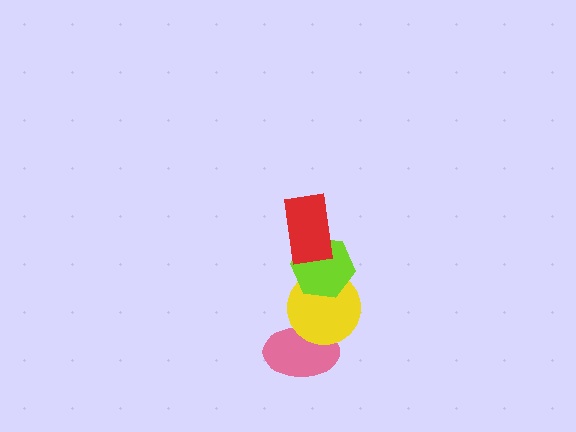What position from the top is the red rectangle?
The red rectangle is 1st from the top.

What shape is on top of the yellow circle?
The lime hexagon is on top of the yellow circle.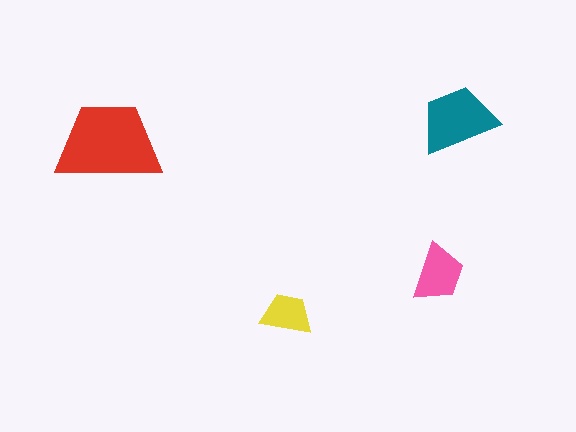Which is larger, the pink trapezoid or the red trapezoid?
The red one.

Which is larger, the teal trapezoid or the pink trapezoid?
The teal one.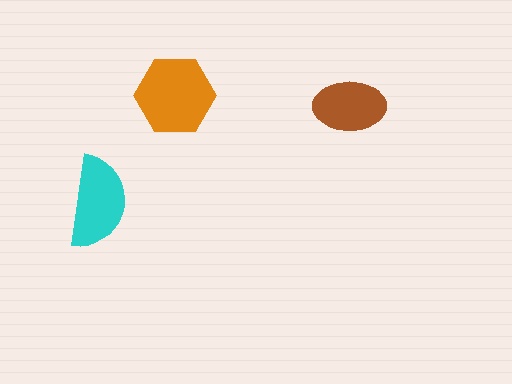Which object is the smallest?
The brown ellipse.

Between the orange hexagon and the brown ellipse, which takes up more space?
The orange hexagon.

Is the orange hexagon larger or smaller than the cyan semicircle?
Larger.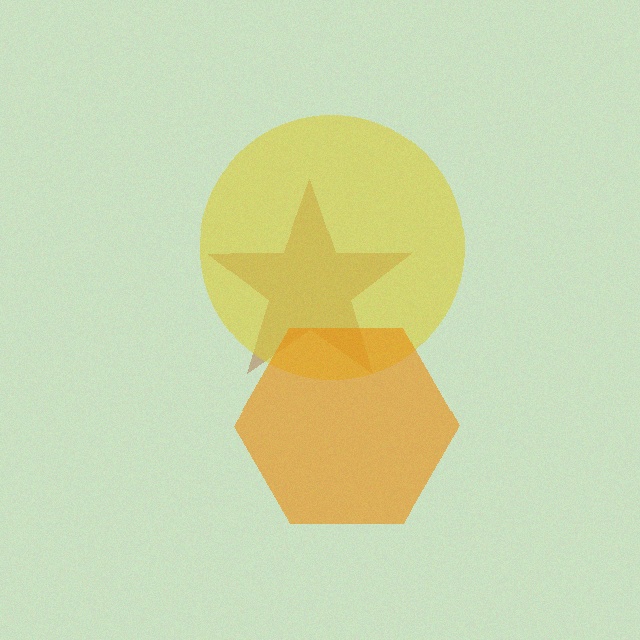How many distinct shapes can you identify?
There are 3 distinct shapes: a brown star, a yellow circle, an orange hexagon.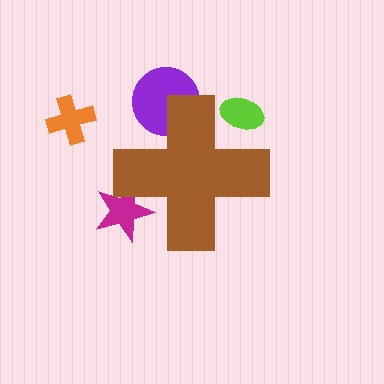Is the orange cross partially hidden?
No, the orange cross is fully visible.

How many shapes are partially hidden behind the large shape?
3 shapes are partially hidden.